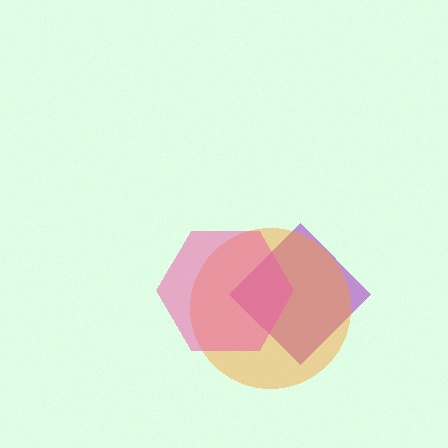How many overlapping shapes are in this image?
There are 3 overlapping shapes in the image.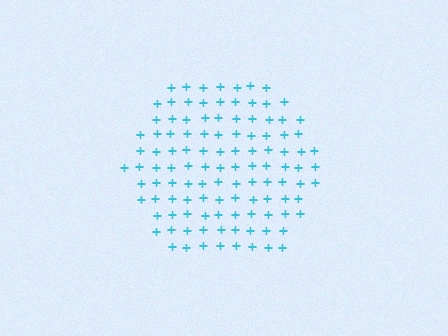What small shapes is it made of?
It is made of small plus signs.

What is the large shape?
The large shape is a hexagon.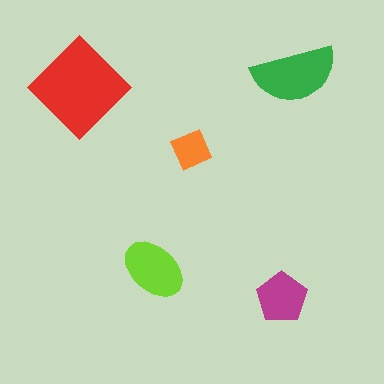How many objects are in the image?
There are 5 objects in the image.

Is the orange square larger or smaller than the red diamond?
Smaller.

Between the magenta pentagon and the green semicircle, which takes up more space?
The green semicircle.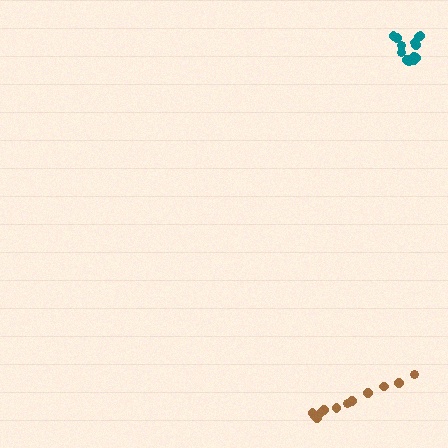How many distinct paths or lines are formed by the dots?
There are 2 distinct paths.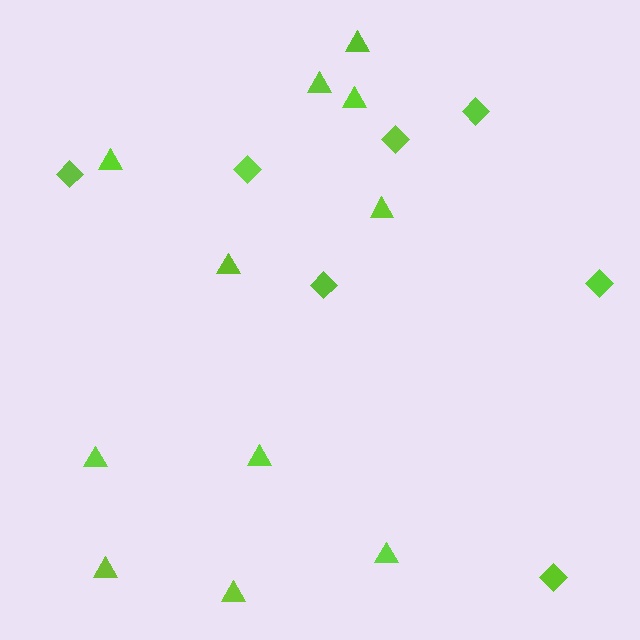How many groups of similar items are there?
There are 2 groups: one group of diamonds (7) and one group of triangles (11).